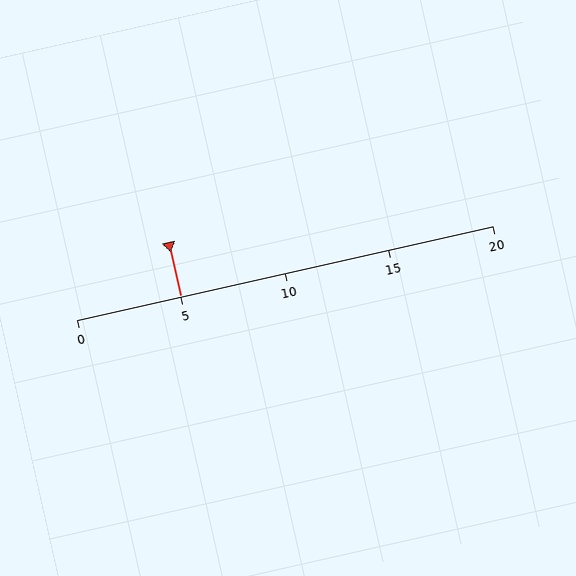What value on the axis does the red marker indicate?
The marker indicates approximately 5.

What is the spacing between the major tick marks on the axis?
The major ticks are spaced 5 apart.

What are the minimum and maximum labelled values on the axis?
The axis runs from 0 to 20.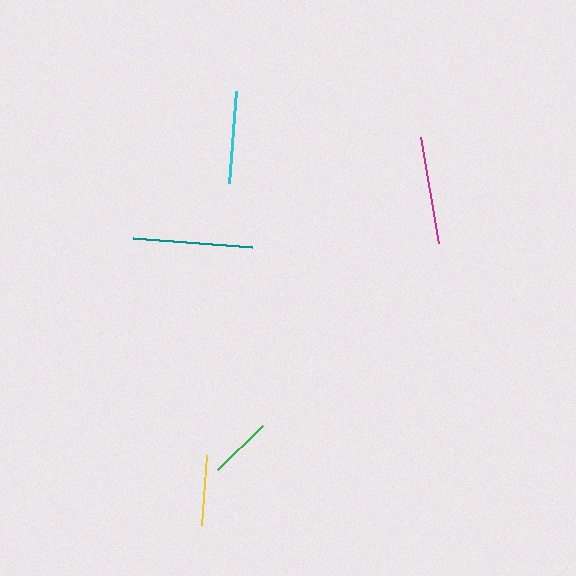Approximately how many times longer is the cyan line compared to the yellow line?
The cyan line is approximately 1.3 times the length of the yellow line.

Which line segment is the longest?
The teal line is the longest at approximately 119 pixels.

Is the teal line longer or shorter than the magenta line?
The teal line is longer than the magenta line.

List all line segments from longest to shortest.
From longest to shortest: teal, magenta, cyan, yellow, green.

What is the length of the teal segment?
The teal segment is approximately 119 pixels long.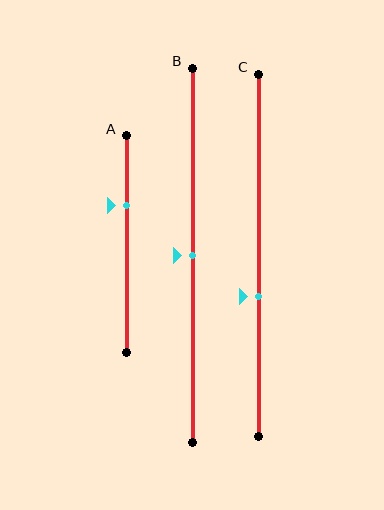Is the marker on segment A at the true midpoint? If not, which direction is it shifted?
No, the marker on segment A is shifted upward by about 18% of the segment length.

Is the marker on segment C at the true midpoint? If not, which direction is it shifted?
No, the marker on segment C is shifted downward by about 11% of the segment length.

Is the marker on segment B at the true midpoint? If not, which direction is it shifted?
Yes, the marker on segment B is at the true midpoint.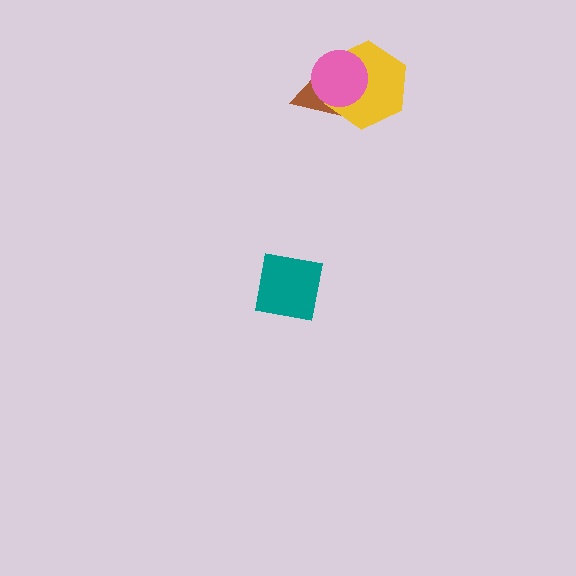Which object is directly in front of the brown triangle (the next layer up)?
The yellow hexagon is directly in front of the brown triangle.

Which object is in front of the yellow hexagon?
The pink circle is in front of the yellow hexagon.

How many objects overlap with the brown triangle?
2 objects overlap with the brown triangle.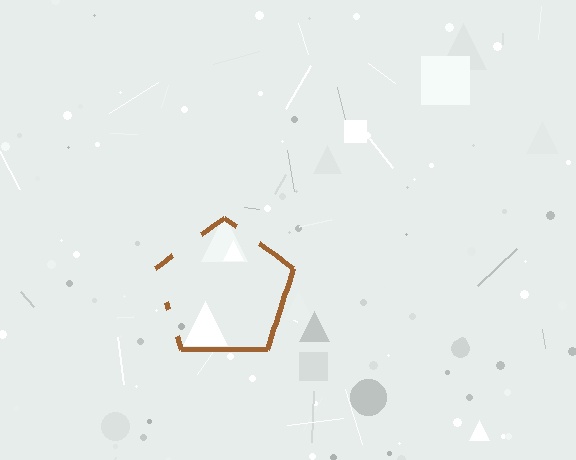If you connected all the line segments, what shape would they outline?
They would outline a pentagon.